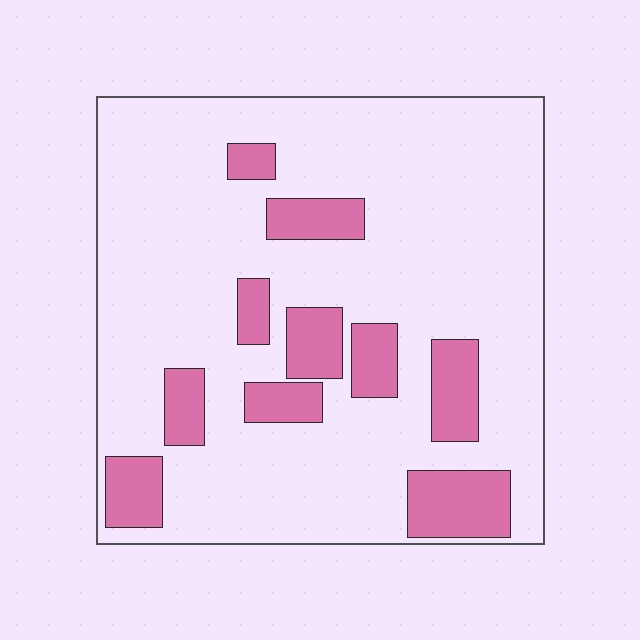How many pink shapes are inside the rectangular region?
10.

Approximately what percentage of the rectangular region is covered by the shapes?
Approximately 20%.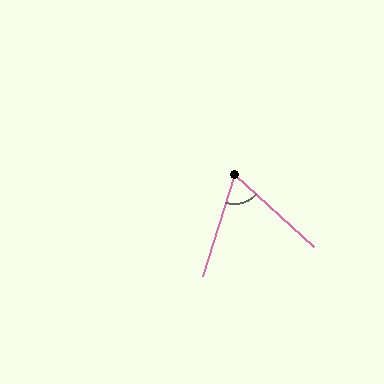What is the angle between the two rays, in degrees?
Approximately 65 degrees.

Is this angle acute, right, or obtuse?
It is acute.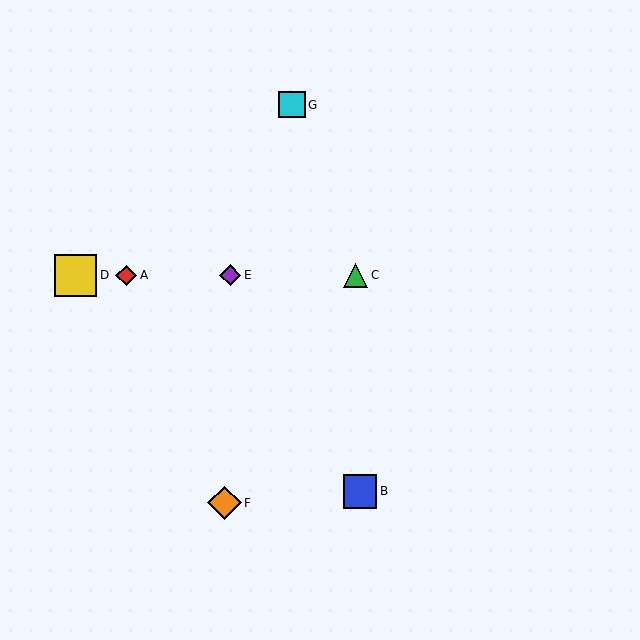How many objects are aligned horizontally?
4 objects (A, C, D, E) are aligned horizontally.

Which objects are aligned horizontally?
Objects A, C, D, E are aligned horizontally.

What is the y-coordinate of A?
Object A is at y≈275.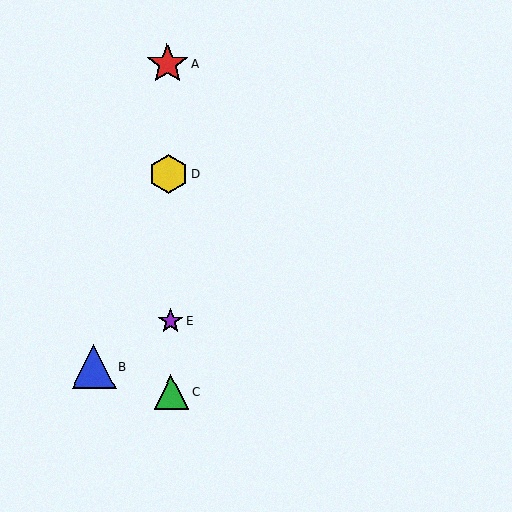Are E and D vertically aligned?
Yes, both are at x≈170.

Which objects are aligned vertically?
Objects A, C, D, E are aligned vertically.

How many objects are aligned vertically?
4 objects (A, C, D, E) are aligned vertically.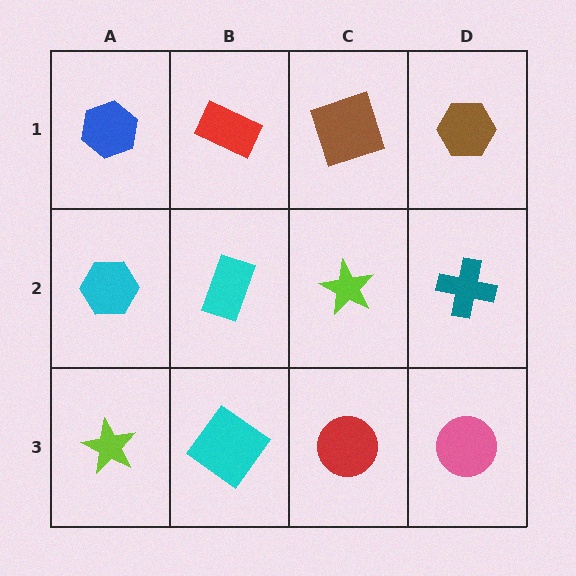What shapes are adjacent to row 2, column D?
A brown hexagon (row 1, column D), a pink circle (row 3, column D), a lime star (row 2, column C).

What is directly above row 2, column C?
A brown square.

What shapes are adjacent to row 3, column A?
A cyan hexagon (row 2, column A), a cyan diamond (row 3, column B).